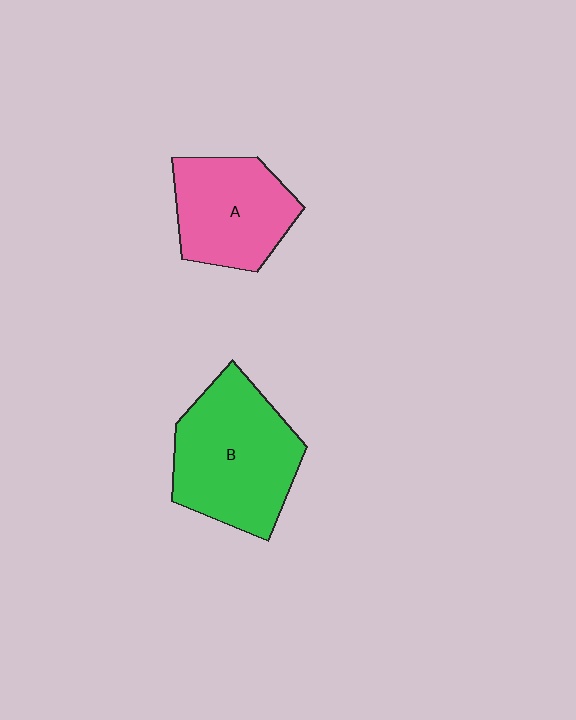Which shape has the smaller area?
Shape A (pink).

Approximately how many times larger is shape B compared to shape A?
Approximately 1.3 times.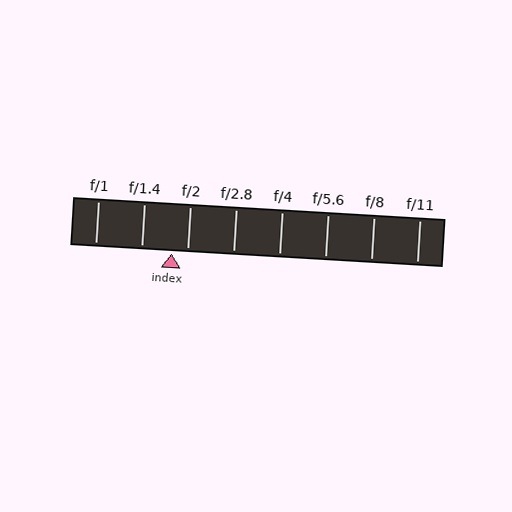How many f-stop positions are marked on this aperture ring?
There are 8 f-stop positions marked.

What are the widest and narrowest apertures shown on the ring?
The widest aperture shown is f/1 and the narrowest is f/11.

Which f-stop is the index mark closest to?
The index mark is closest to f/2.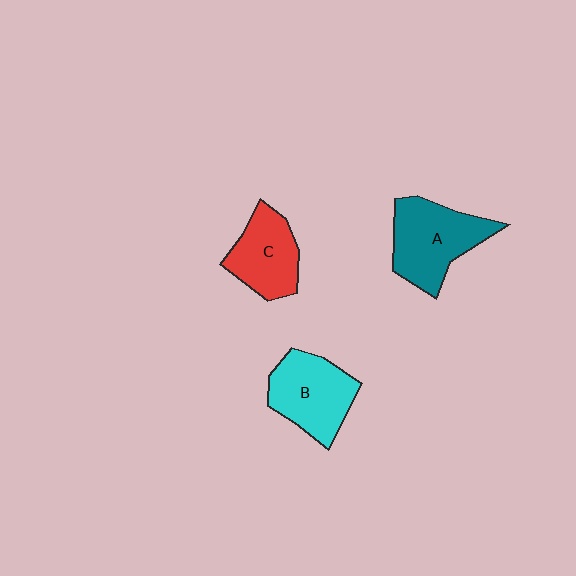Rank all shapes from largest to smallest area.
From largest to smallest: A (teal), B (cyan), C (red).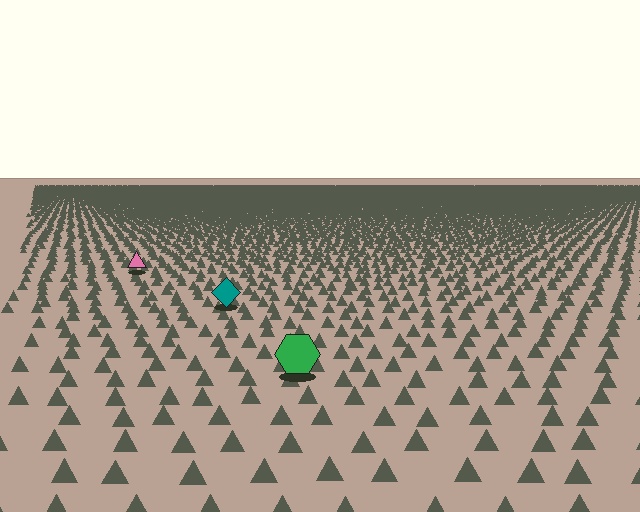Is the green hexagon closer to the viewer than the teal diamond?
Yes. The green hexagon is closer — you can tell from the texture gradient: the ground texture is coarser near it.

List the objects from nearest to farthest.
From nearest to farthest: the green hexagon, the teal diamond, the pink triangle.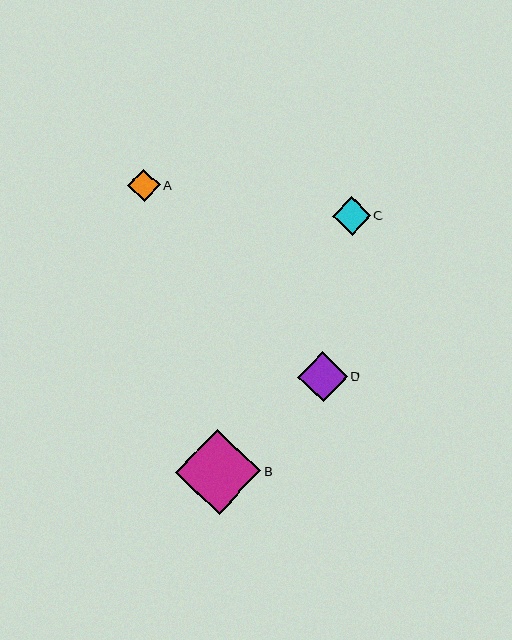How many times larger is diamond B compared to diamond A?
Diamond B is approximately 2.6 times the size of diamond A.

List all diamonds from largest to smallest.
From largest to smallest: B, D, C, A.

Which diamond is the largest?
Diamond B is the largest with a size of approximately 85 pixels.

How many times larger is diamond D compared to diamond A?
Diamond D is approximately 1.5 times the size of diamond A.